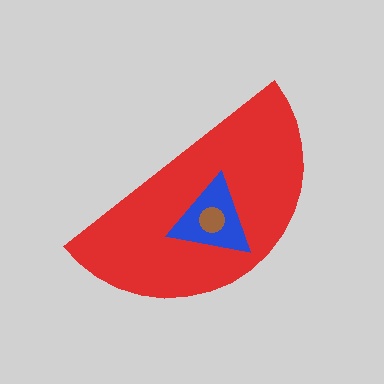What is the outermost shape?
The red semicircle.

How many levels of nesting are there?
3.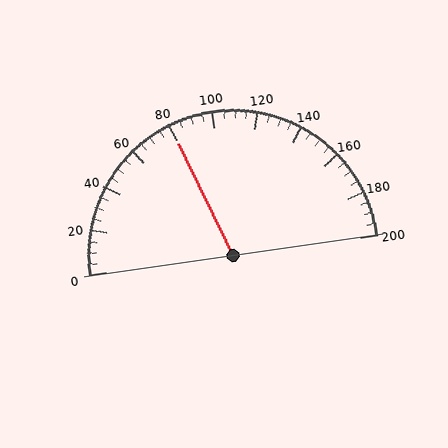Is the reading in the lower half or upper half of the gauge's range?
The reading is in the lower half of the range (0 to 200).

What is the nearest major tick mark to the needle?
The nearest major tick mark is 80.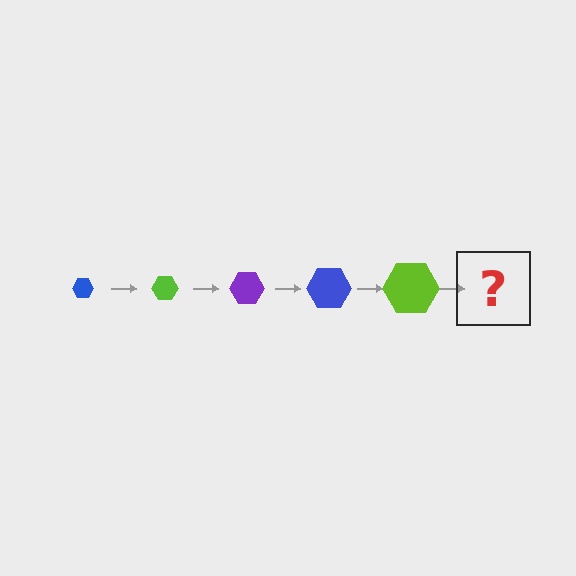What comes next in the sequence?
The next element should be a purple hexagon, larger than the previous one.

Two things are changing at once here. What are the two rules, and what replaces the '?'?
The two rules are that the hexagon grows larger each step and the color cycles through blue, lime, and purple. The '?' should be a purple hexagon, larger than the previous one.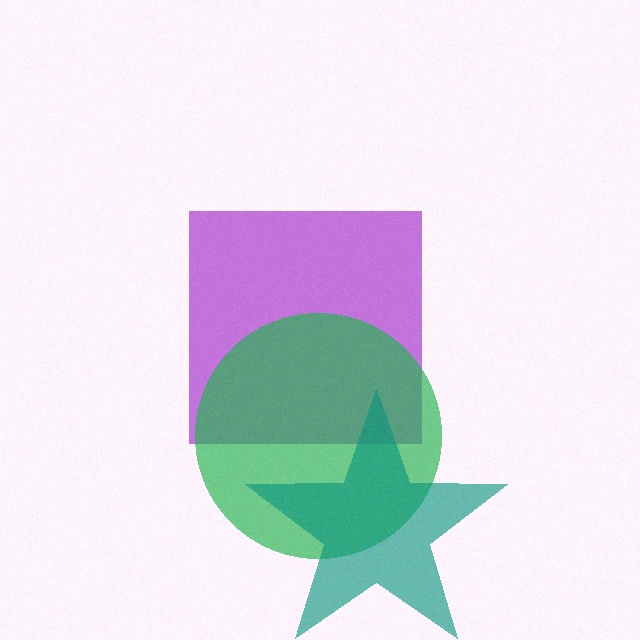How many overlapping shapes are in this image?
There are 3 overlapping shapes in the image.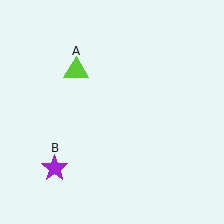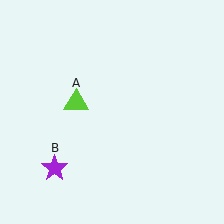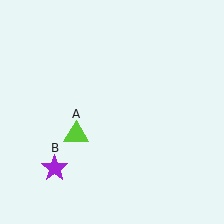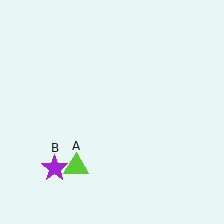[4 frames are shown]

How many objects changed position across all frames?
1 object changed position: lime triangle (object A).